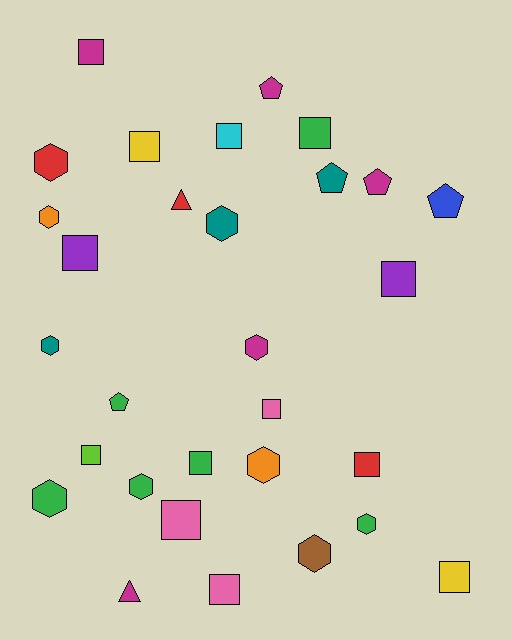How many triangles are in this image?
There are 2 triangles.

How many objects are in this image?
There are 30 objects.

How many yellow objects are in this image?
There are 2 yellow objects.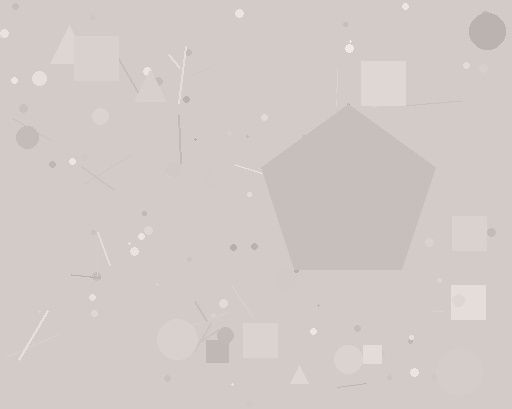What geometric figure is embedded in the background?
A pentagon is embedded in the background.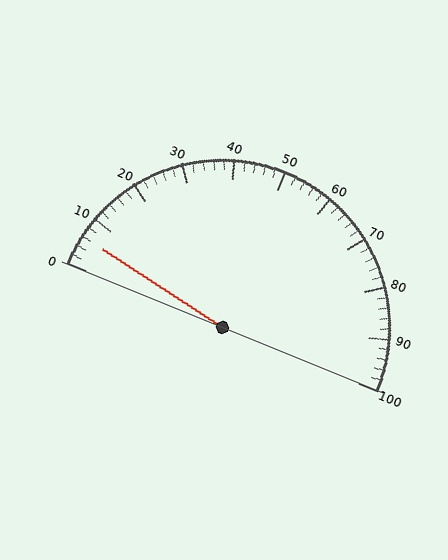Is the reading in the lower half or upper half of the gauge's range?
The reading is in the lower half of the range (0 to 100).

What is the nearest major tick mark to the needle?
The nearest major tick mark is 10.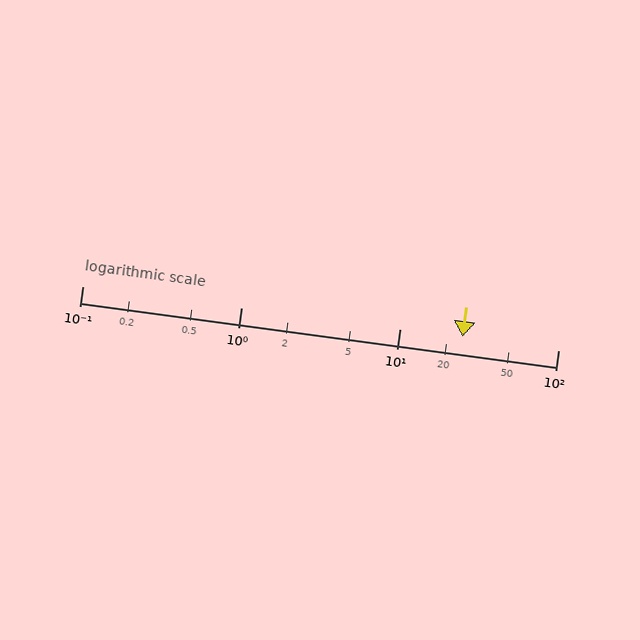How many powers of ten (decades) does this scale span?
The scale spans 3 decades, from 0.1 to 100.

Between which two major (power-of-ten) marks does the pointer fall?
The pointer is between 10 and 100.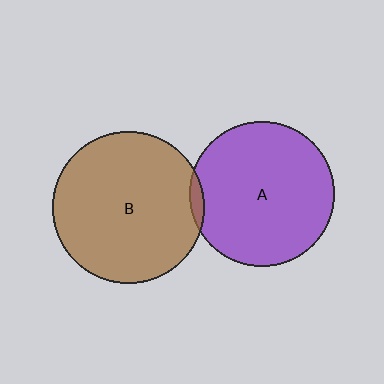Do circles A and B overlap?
Yes.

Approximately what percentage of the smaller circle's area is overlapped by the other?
Approximately 5%.